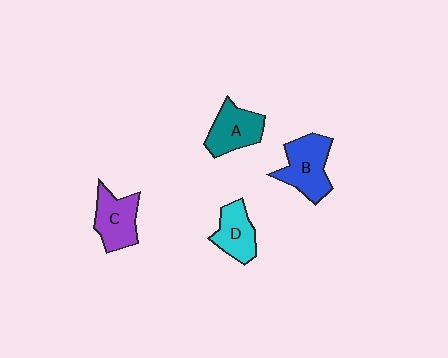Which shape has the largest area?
Shape B (blue).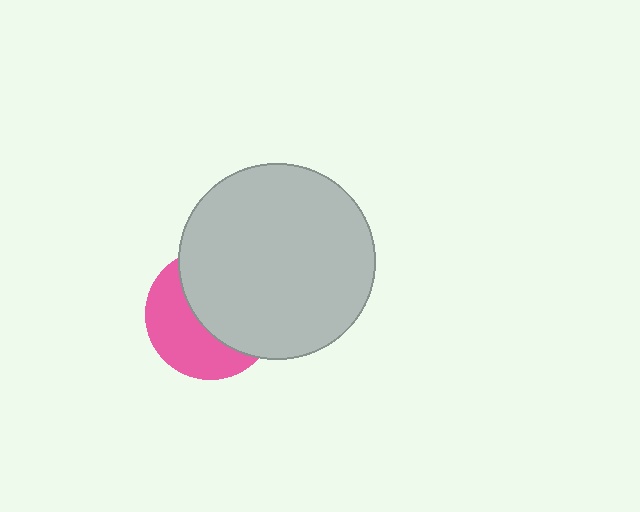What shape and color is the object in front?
The object in front is a light gray circle.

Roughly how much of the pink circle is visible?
A small part of it is visible (roughly 44%).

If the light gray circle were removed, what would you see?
You would see the complete pink circle.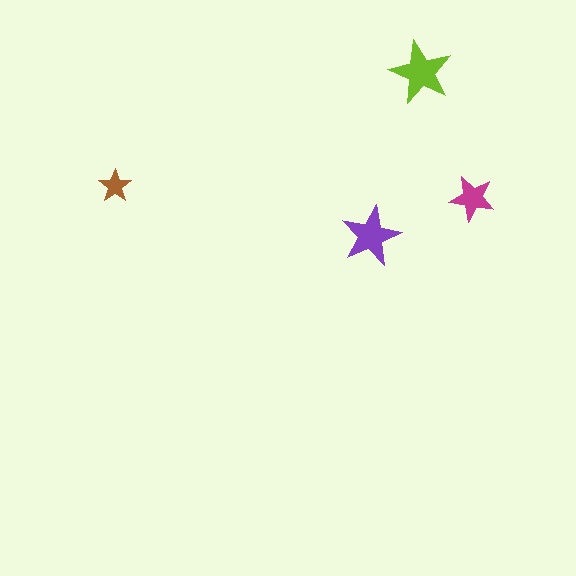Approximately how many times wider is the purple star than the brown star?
About 2 times wider.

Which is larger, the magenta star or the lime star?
The lime one.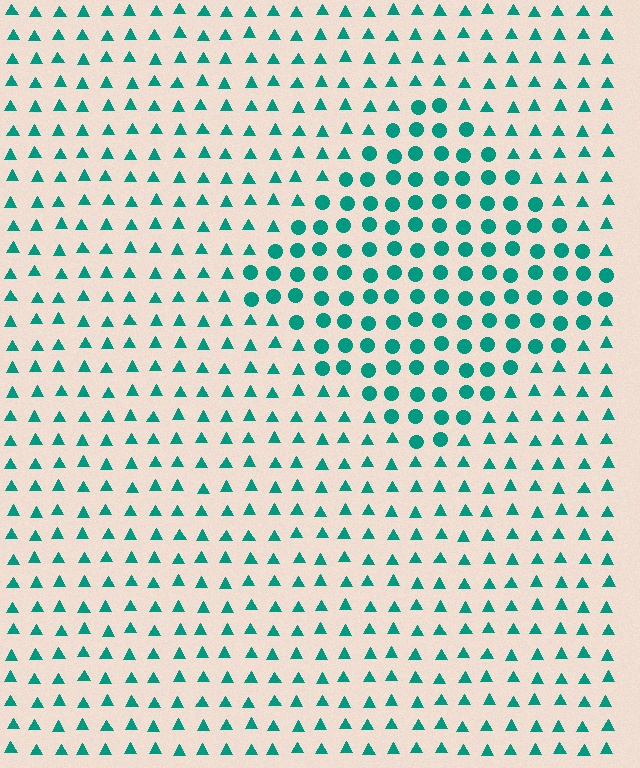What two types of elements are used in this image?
The image uses circles inside the diamond region and triangles outside it.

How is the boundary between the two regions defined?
The boundary is defined by a change in element shape: circles inside vs. triangles outside. All elements share the same color and spacing.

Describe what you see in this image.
The image is filled with small teal elements arranged in a uniform grid. A diamond-shaped region contains circles, while the surrounding area contains triangles. The boundary is defined purely by the change in element shape.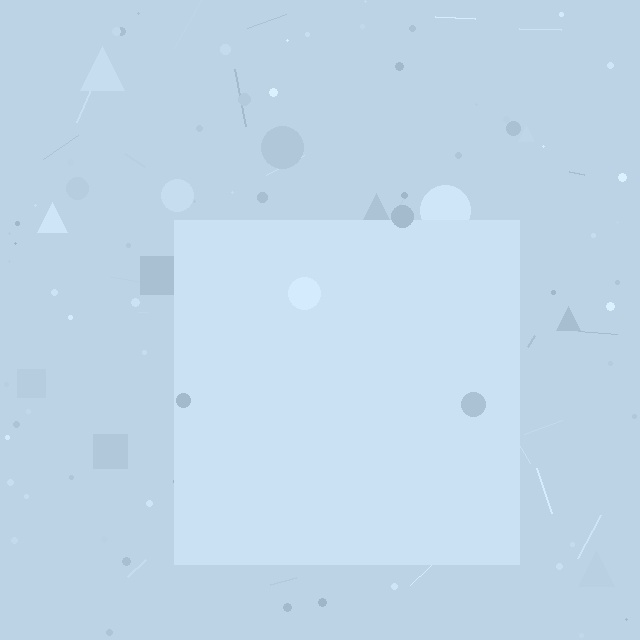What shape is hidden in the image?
A square is hidden in the image.